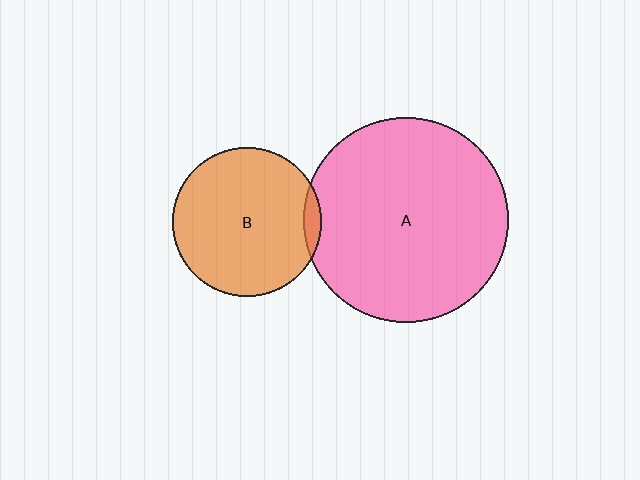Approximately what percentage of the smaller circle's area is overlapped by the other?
Approximately 5%.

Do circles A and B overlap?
Yes.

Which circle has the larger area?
Circle A (pink).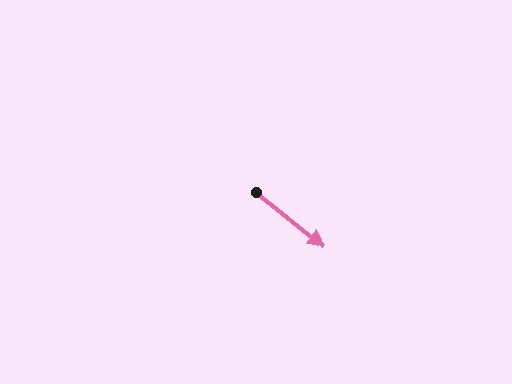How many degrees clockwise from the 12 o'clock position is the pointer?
Approximately 129 degrees.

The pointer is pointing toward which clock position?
Roughly 4 o'clock.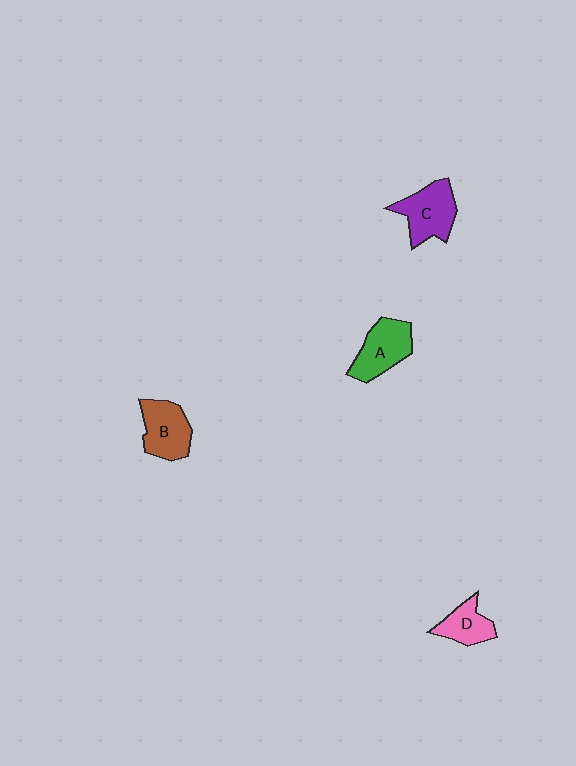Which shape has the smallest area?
Shape D (pink).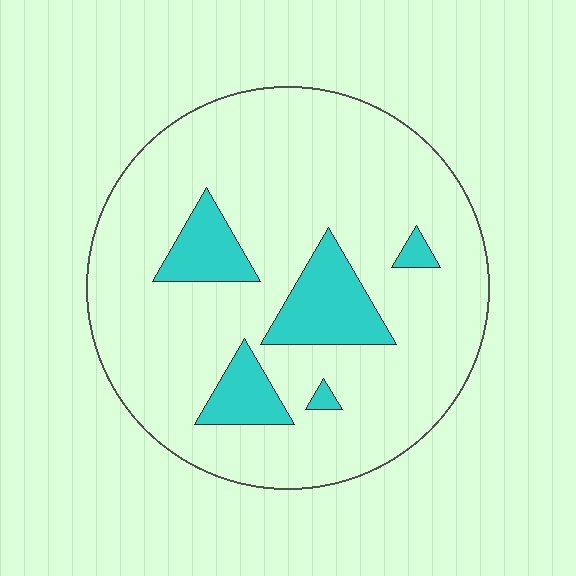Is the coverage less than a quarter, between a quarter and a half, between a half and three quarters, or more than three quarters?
Less than a quarter.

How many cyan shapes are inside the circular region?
5.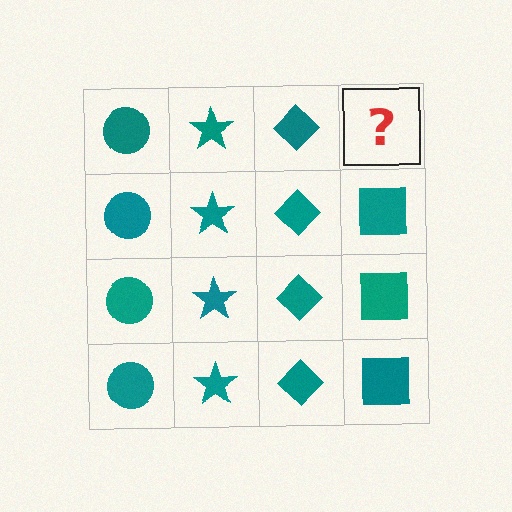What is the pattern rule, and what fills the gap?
The rule is that each column has a consistent shape. The gap should be filled with a teal square.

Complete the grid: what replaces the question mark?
The question mark should be replaced with a teal square.